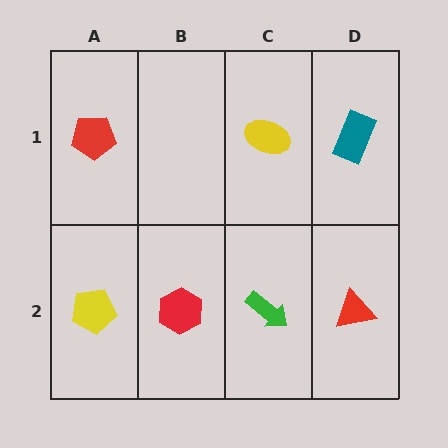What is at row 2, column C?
A green arrow.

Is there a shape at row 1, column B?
No, that cell is empty.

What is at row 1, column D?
A teal rectangle.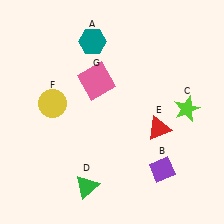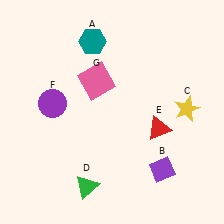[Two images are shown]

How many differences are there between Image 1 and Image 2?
There are 2 differences between the two images.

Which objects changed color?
C changed from lime to yellow. F changed from yellow to purple.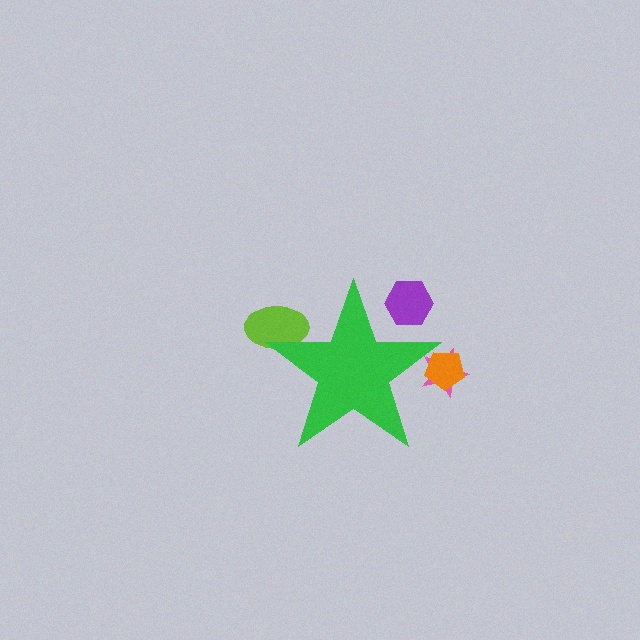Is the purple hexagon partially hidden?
Yes, the purple hexagon is partially hidden behind the green star.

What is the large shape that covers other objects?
A green star.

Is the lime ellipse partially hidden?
Yes, the lime ellipse is partially hidden behind the green star.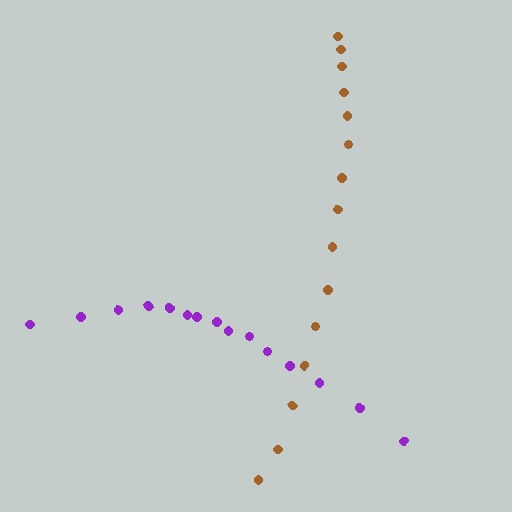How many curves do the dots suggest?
There are 2 distinct paths.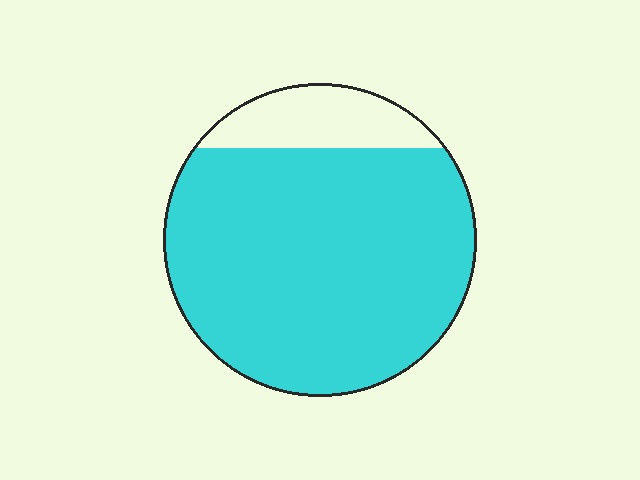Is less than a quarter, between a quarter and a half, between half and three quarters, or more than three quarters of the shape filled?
More than three quarters.